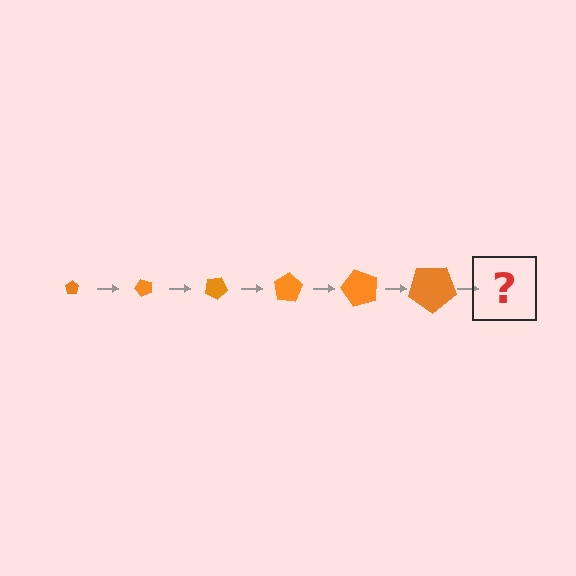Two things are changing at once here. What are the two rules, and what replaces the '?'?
The two rules are that the pentagon grows larger each step and it rotates 50 degrees each step. The '?' should be a pentagon, larger than the previous one and rotated 300 degrees from the start.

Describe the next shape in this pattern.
It should be a pentagon, larger than the previous one and rotated 300 degrees from the start.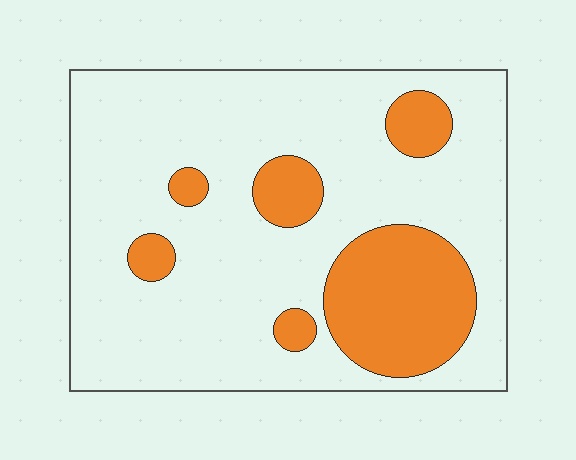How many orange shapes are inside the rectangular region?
6.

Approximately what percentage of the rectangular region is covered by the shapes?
Approximately 20%.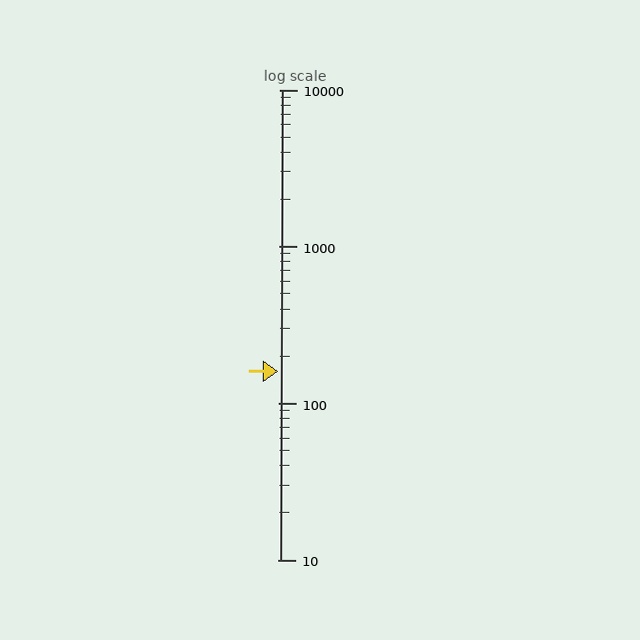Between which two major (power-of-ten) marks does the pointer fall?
The pointer is between 100 and 1000.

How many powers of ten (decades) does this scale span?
The scale spans 3 decades, from 10 to 10000.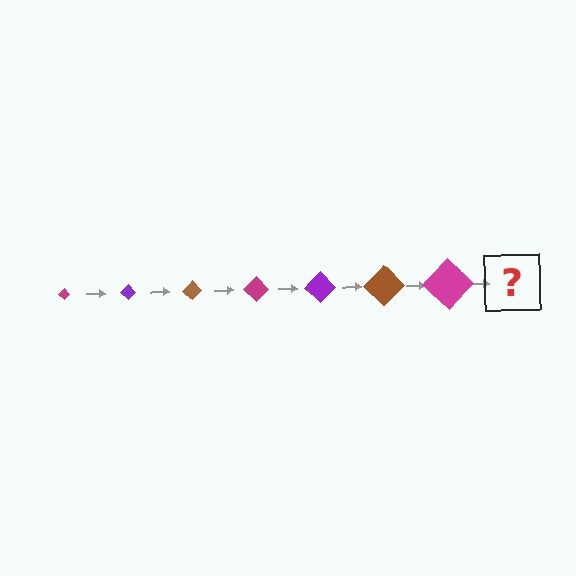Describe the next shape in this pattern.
It should be a purple diamond, larger than the previous one.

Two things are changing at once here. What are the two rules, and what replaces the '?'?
The two rules are that the diamond grows larger each step and the color cycles through magenta, purple, and brown. The '?' should be a purple diamond, larger than the previous one.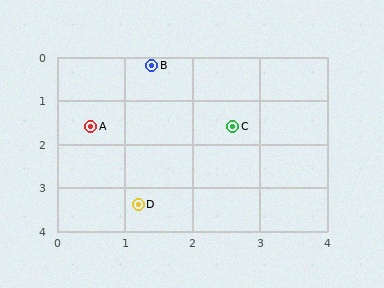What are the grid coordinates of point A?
Point A is at approximately (0.5, 1.6).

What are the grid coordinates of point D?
Point D is at approximately (1.2, 3.4).